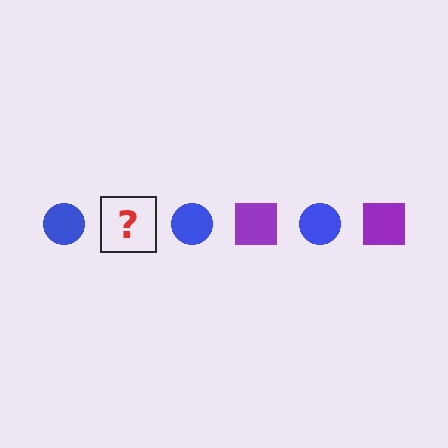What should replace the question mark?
The question mark should be replaced with a purple square.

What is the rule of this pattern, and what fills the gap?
The rule is that the pattern alternates between blue circle and purple square. The gap should be filled with a purple square.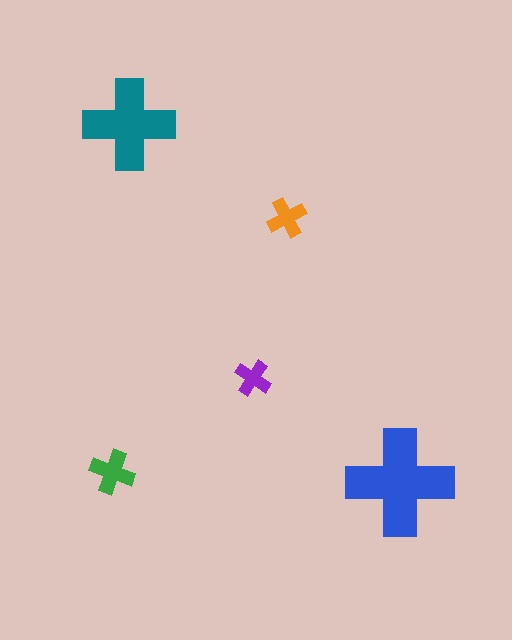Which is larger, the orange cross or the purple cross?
The orange one.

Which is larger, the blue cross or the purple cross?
The blue one.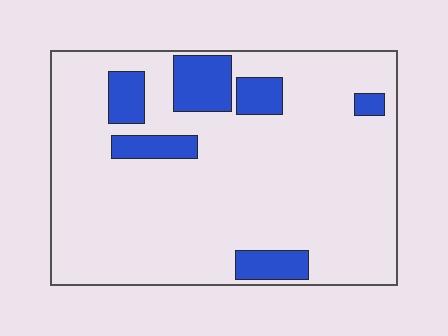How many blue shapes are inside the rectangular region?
6.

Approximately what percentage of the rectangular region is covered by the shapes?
Approximately 15%.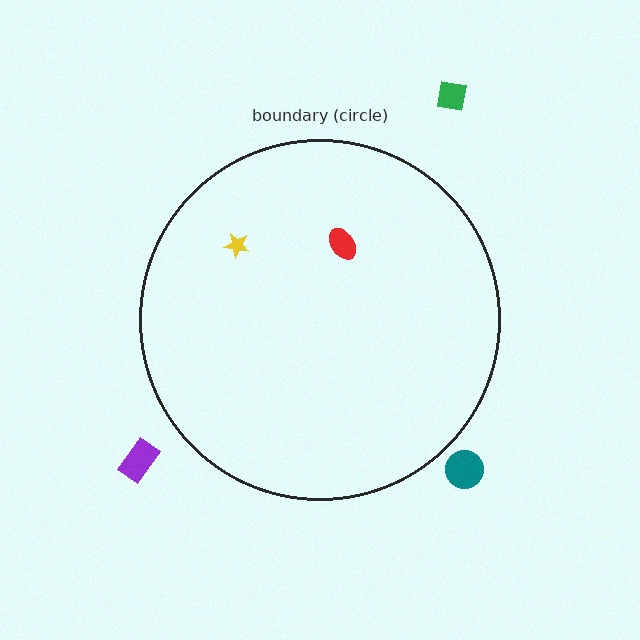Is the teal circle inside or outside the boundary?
Outside.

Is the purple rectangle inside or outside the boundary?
Outside.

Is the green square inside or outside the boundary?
Outside.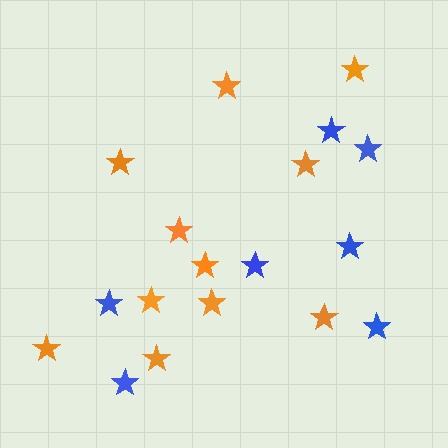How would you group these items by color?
There are 2 groups: one group of blue stars (7) and one group of orange stars (11).